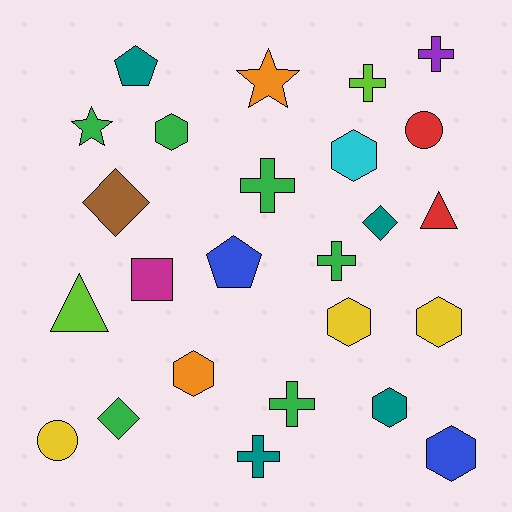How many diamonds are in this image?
There are 3 diamonds.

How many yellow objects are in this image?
There are 3 yellow objects.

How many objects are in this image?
There are 25 objects.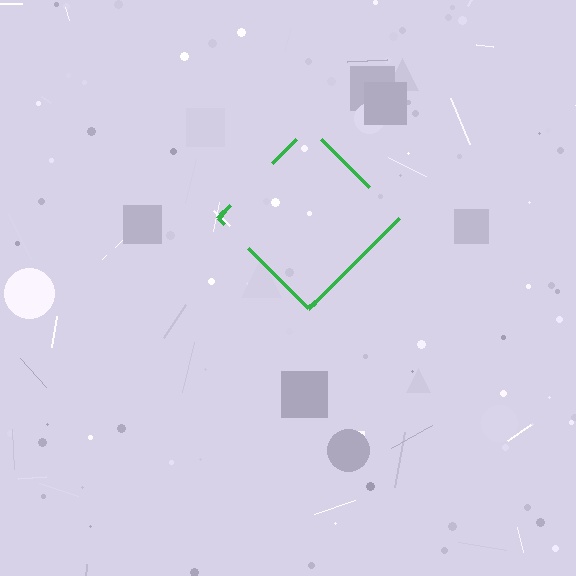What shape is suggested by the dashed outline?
The dashed outline suggests a diamond.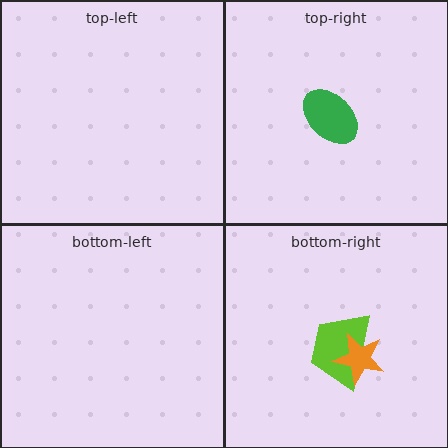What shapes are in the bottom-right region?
The lime trapezoid, the orange star.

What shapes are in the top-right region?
The green ellipse.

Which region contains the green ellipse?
The top-right region.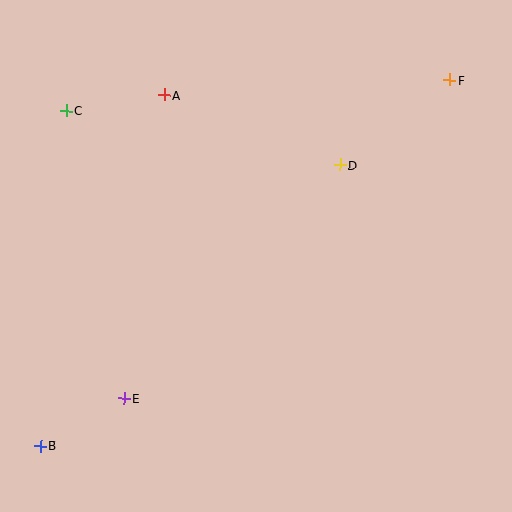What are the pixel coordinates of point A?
Point A is at (164, 95).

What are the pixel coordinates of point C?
Point C is at (66, 111).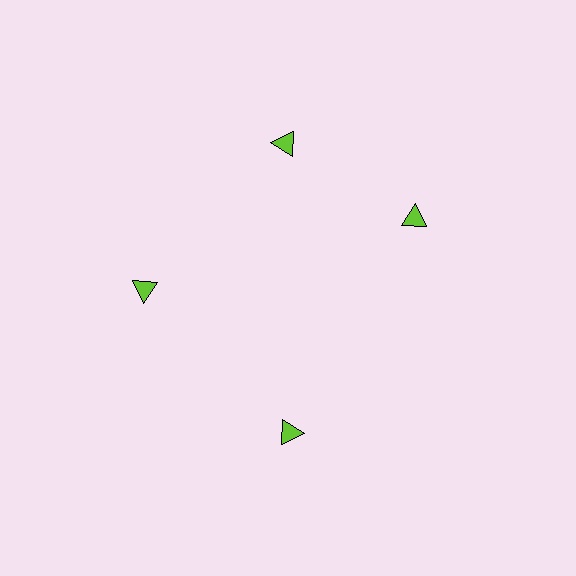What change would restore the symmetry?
The symmetry would be restored by rotating it back into even spacing with its neighbors so that all 4 triangles sit at equal angles and equal distance from the center.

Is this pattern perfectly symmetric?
No. The 4 lime triangles are arranged in a ring, but one element near the 3 o'clock position is rotated out of alignment along the ring, breaking the 4-fold rotational symmetry.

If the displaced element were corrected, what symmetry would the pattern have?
It would have 4-fold rotational symmetry — the pattern would map onto itself every 90 degrees.